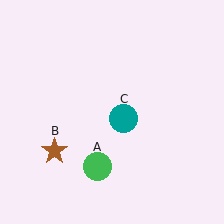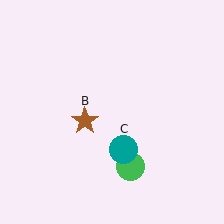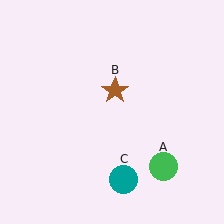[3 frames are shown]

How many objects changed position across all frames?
3 objects changed position: green circle (object A), brown star (object B), teal circle (object C).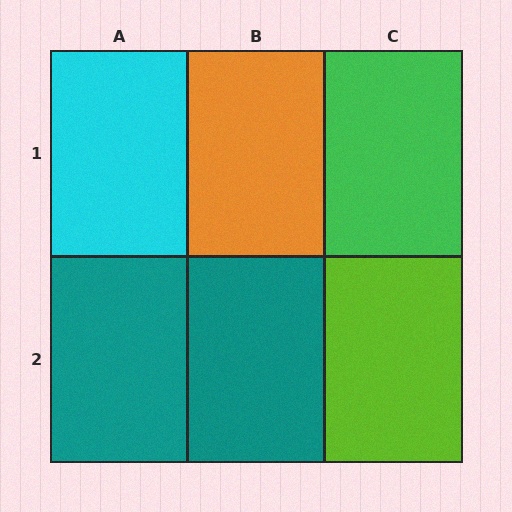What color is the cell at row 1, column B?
Orange.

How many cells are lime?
1 cell is lime.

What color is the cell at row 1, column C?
Green.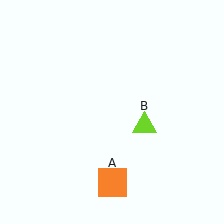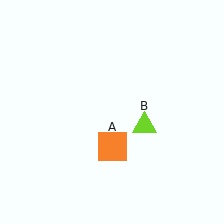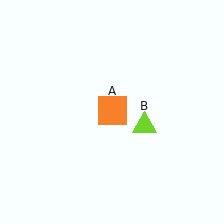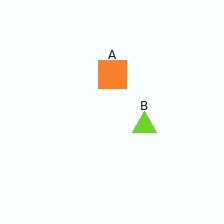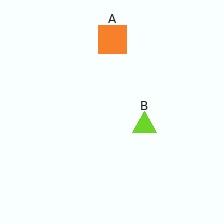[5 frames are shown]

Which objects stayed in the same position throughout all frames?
Lime triangle (object B) remained stationary.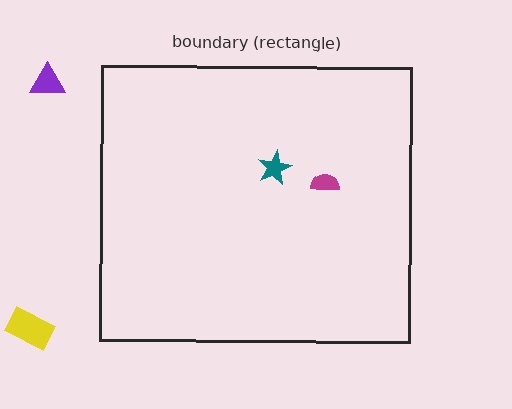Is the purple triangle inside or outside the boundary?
Outside.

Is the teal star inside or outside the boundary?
Inside.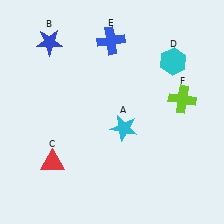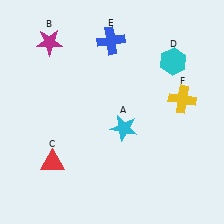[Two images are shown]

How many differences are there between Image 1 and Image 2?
There are 2 differences between the two images.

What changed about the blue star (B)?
In Image 1, B is blue. In Image 2, it changed to magenta.